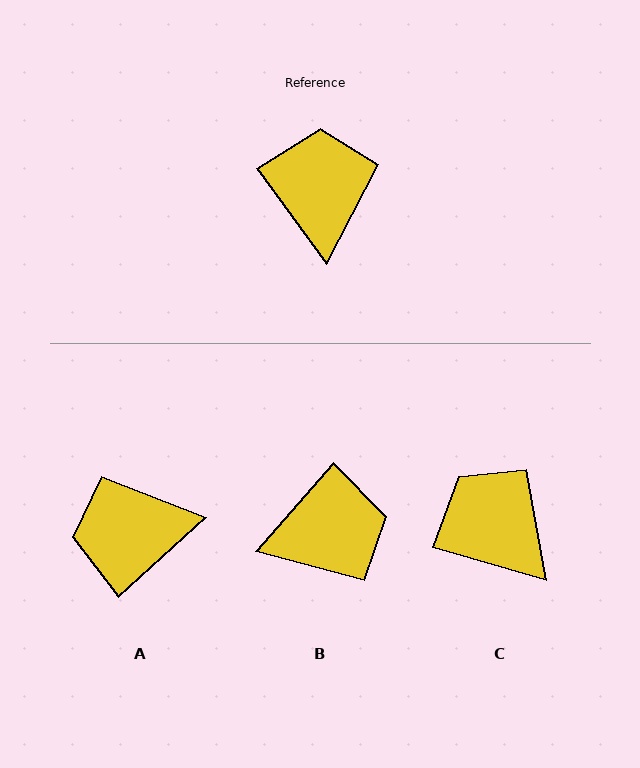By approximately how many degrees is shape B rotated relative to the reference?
Approximately 78 degrees clockwise.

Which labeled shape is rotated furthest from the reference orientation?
A, about 96 degrees away.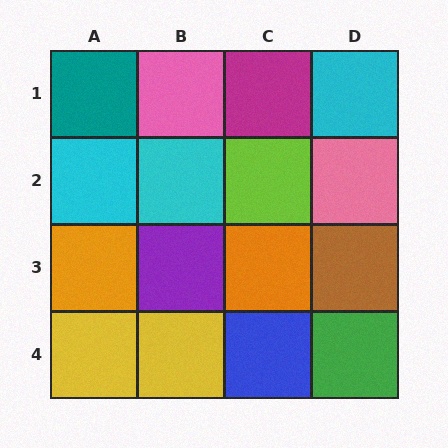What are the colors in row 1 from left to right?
Teal, pink, magenta, cyan.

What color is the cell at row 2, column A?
Cyan.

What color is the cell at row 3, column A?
Orange.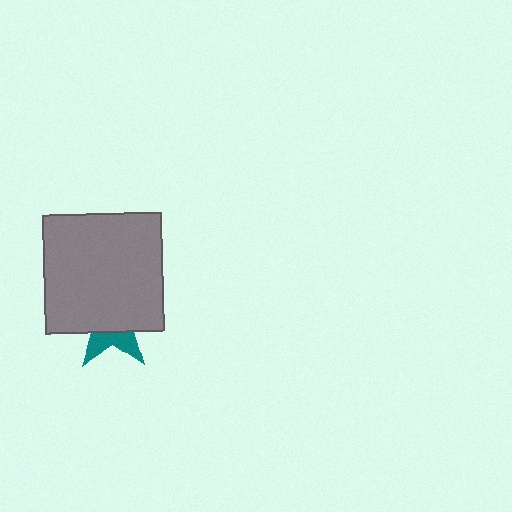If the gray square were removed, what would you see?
You would see the complete teal star.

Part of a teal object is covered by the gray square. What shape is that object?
It is a star.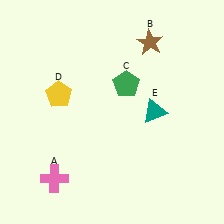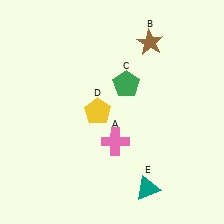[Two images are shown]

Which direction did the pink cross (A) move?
The pink cross (A) moved right.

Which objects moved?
The objects that moved are: the pink cross (A), the yellow pentagon (D), the teal triangle (E).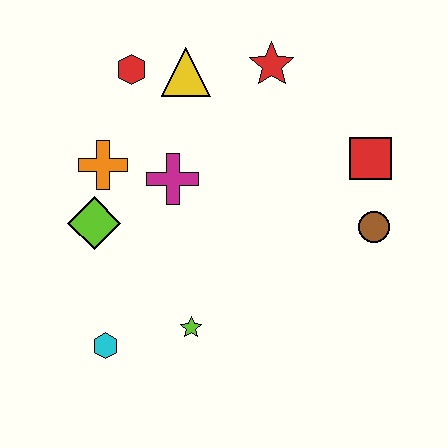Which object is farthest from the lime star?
The red star is farthest from the lime star.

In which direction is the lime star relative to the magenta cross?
The lime star is below the magenta cross.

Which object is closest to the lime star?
The cyan hexagon is closest to the lime star.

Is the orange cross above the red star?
No